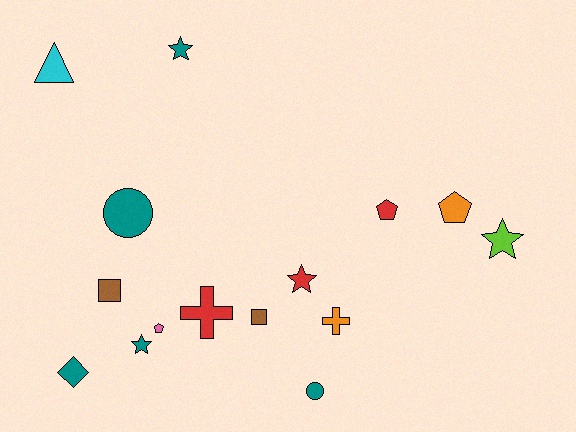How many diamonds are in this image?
There is 1 diamond.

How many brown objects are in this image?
There are 2 brown objects.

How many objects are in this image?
There are 15 objects.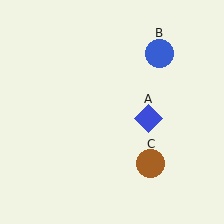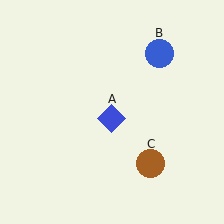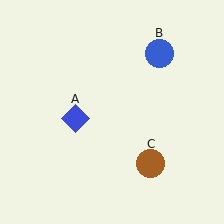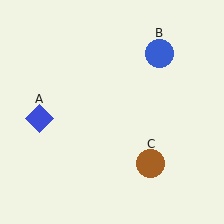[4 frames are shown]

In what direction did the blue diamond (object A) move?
The blue diamond (object A) moved left.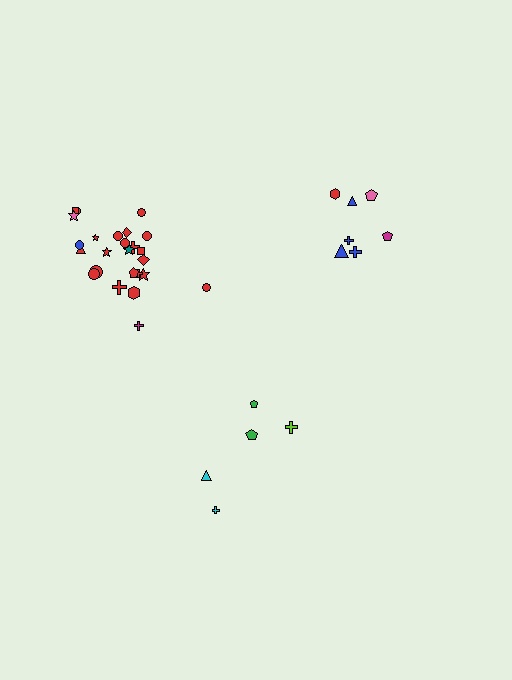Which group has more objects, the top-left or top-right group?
The top-left group.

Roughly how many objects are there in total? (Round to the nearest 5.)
Roughly 35 objects in total.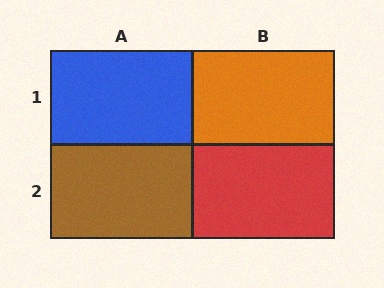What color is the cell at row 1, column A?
Blue.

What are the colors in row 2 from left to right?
Brown, red.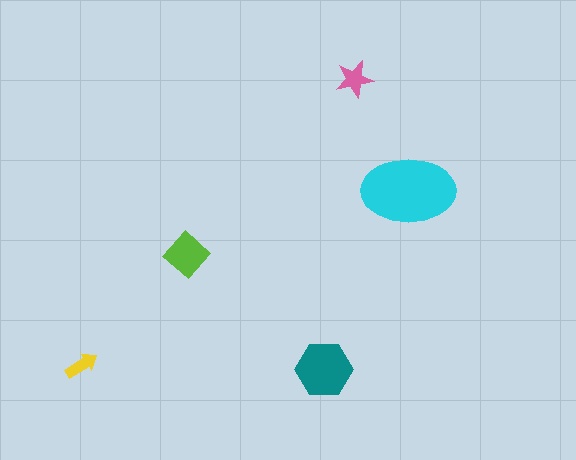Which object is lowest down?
The teal hexagon is bottommost.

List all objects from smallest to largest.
The yellow arrow, the pink star, the lime diamond, the teal hexagon, the cyan ellipse.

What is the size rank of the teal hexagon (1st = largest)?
2nd.